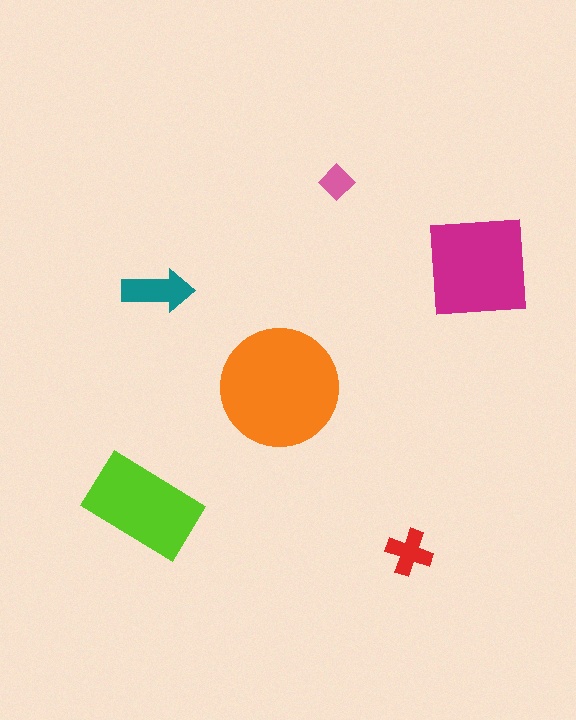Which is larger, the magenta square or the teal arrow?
The magenta square.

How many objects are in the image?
There are 6 objects in the image.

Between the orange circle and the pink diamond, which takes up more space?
The orange circle.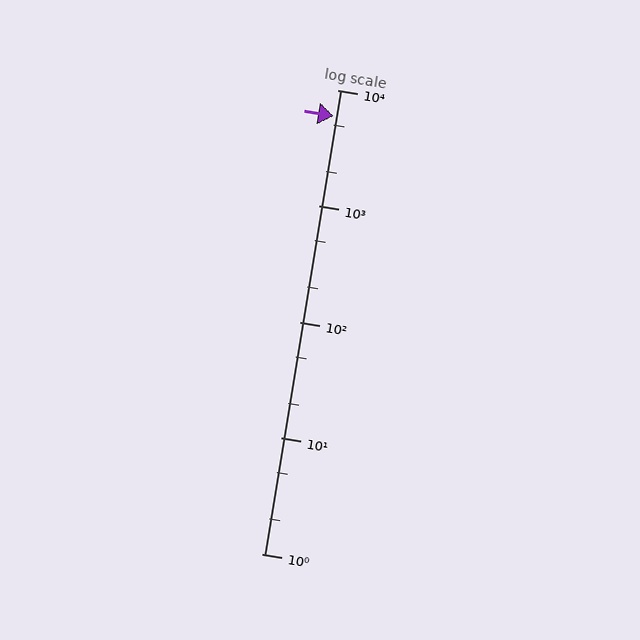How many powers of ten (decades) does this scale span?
The scale spans 4 decades, from 1 to 10000.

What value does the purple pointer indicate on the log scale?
The pointer indicates approximately 6000.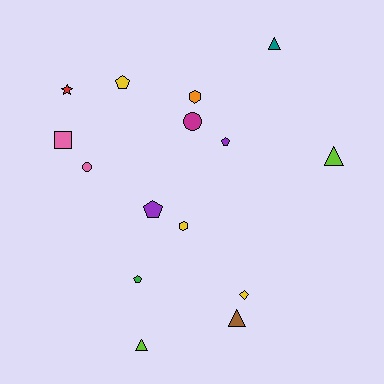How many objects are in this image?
There are 15 objects.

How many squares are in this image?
There is 1 square.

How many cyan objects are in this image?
There are no cyan objects.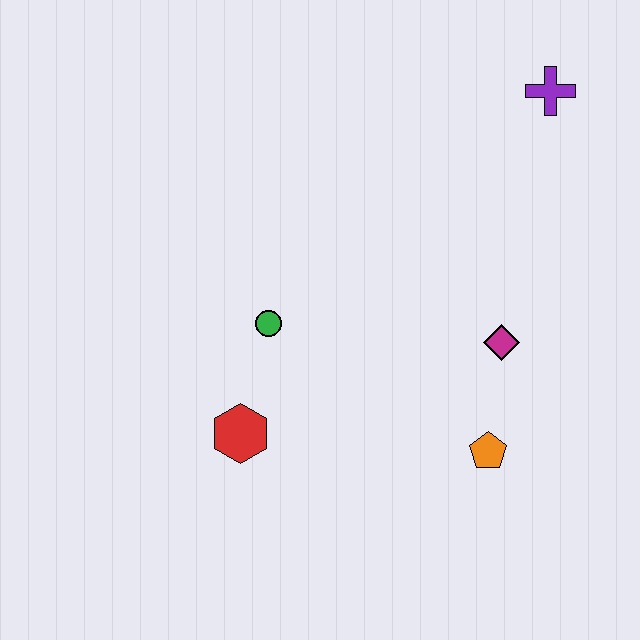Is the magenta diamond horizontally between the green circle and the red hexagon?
No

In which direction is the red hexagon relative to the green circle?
The red hexagon is below the green circle.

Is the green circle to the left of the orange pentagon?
Yes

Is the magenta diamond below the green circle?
Yes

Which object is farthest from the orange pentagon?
The purple cross is farthest from the orange pentagon.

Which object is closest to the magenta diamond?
The orange pentagon is closest to the magenta diamond.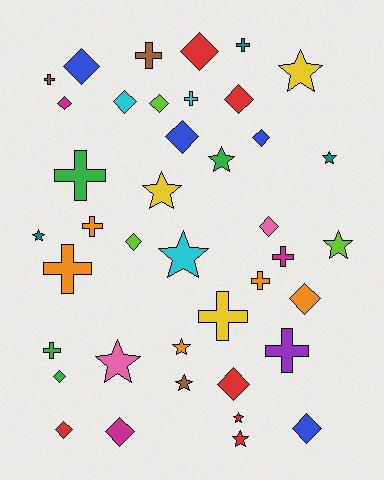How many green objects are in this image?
There are 4 green objects.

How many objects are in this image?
There are 40 objects.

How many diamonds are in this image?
There are 16 diamonds.